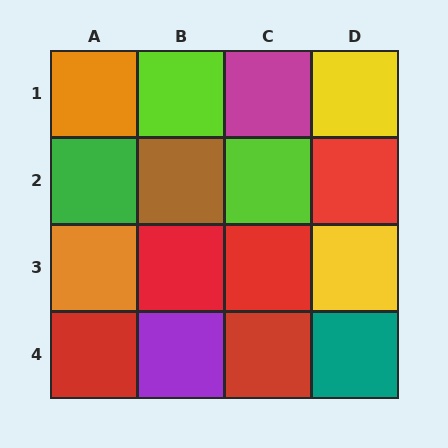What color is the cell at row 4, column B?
Purple.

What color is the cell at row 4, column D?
Teal.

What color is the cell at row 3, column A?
Orange.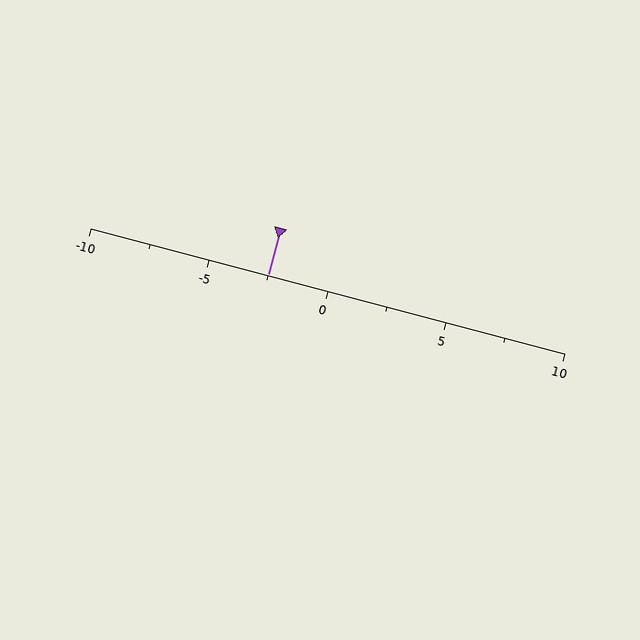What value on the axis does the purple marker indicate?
The marker indicates approximately -2.5.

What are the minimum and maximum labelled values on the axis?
The axis runs from -10 to 10.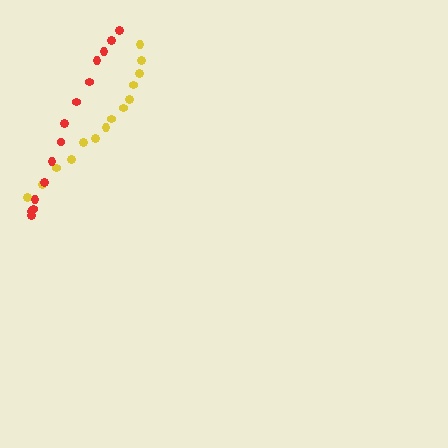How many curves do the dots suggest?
There are 2 distinct paths.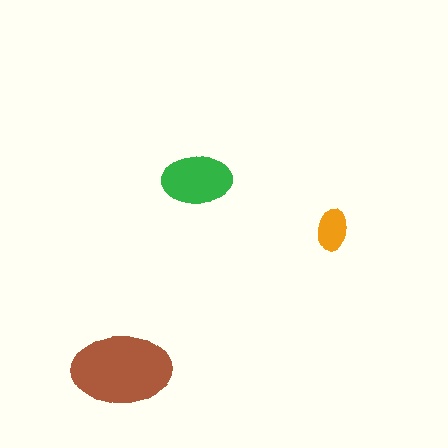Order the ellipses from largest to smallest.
the brown one, the green one, the orange one.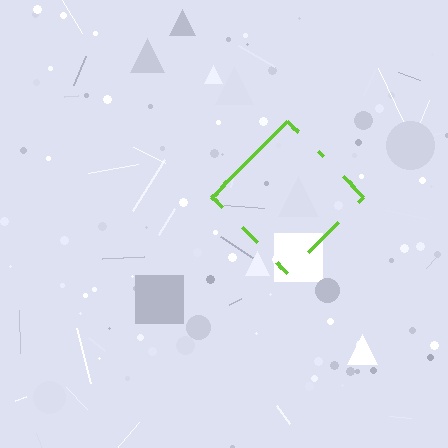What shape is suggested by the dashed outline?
The dashed outline suggests a diamond.